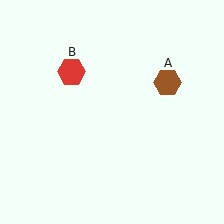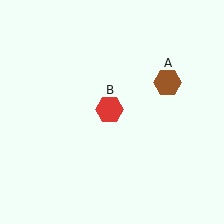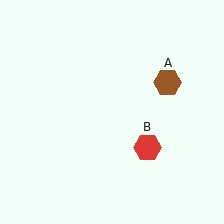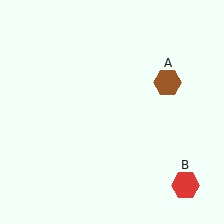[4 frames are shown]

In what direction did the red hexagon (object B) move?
The red hexagon (object B) moved down and to the right.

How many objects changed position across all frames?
1 object changed position: red hexagon (object B).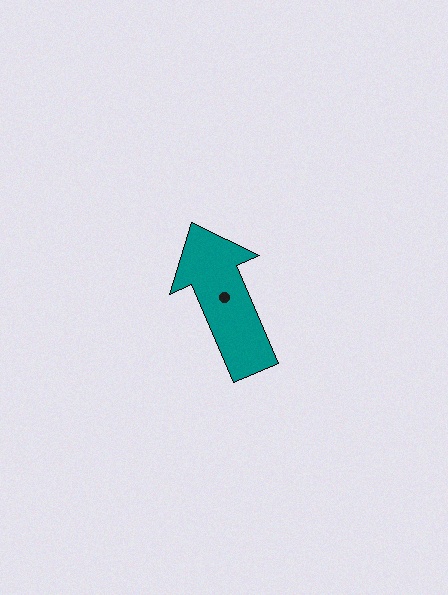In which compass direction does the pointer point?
Northwest.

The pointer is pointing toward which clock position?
Roughly 11 o'clock.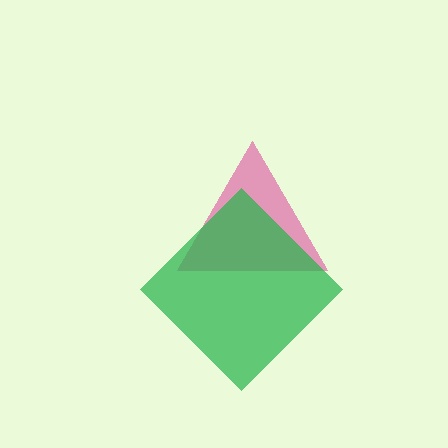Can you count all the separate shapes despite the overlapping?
Yes, there are 2 separate shapes.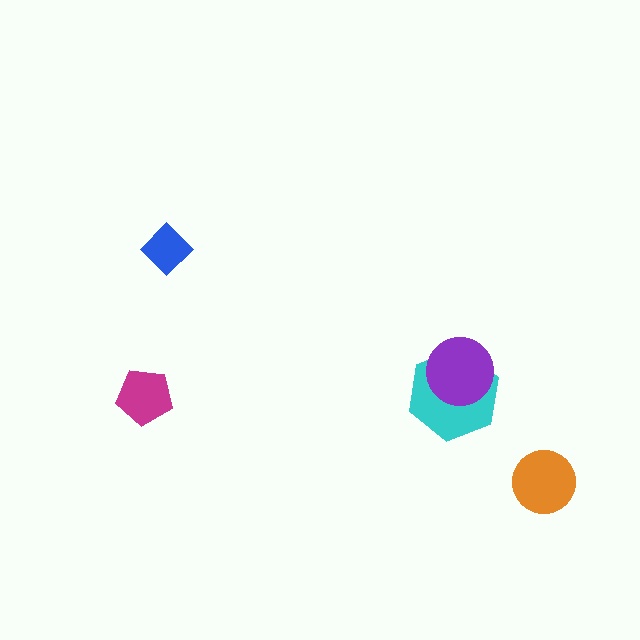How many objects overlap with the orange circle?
0 objects overlap with the orange circle.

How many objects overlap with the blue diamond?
0 objects overlap with the blue diamond.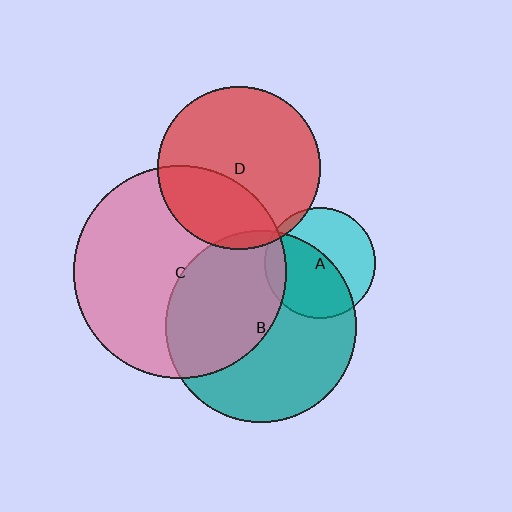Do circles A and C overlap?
Yes.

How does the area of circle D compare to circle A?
Approximately 2.2 times.